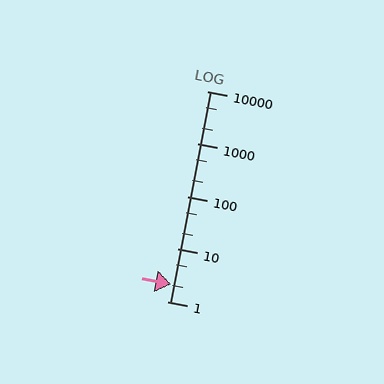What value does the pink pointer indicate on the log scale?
The pointer indicates approximately 2.1.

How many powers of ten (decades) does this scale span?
The scale spans 4 decades, from 1 to 10000.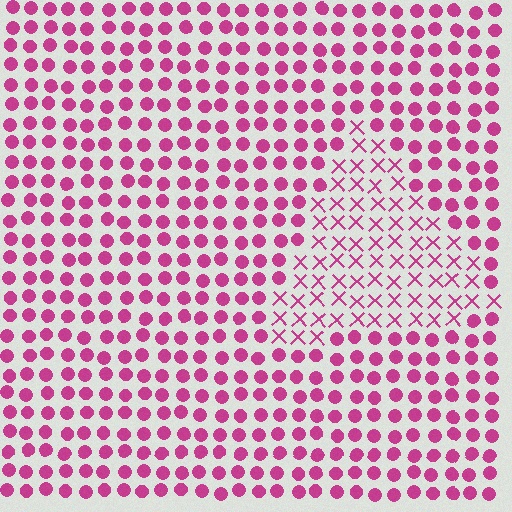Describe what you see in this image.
The image is filled with small magenta elements arranged in a uniform grid. A triangle-shaped region contains X marks, while the surrounding area contains circles. The boundary is defined purely by the change in element shape.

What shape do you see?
I see a triangle.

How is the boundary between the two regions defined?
The boundary is defined by a change in element shape: X marks inside vs. circles outside. All elements share the same color and spacing.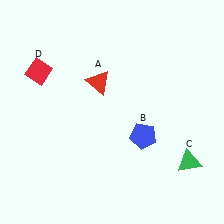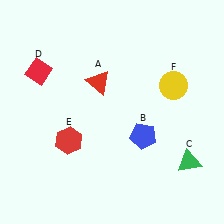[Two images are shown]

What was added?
A red hexagon (E), a yellow circle (F) were added in Image 2.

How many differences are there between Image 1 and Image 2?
There are 2 differences between the two images.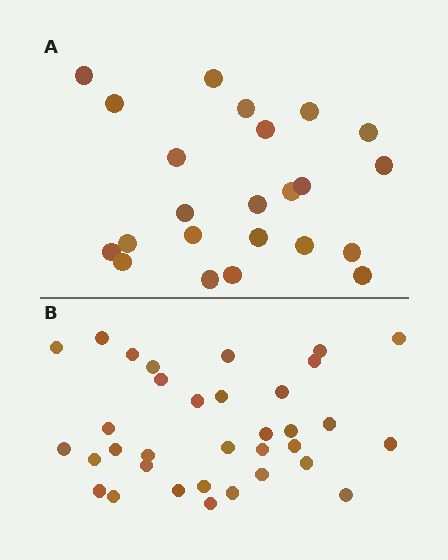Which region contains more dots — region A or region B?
Region B (the bottom region) has more dots.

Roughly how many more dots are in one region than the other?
Region B has roughly 12 or so more dots than region A.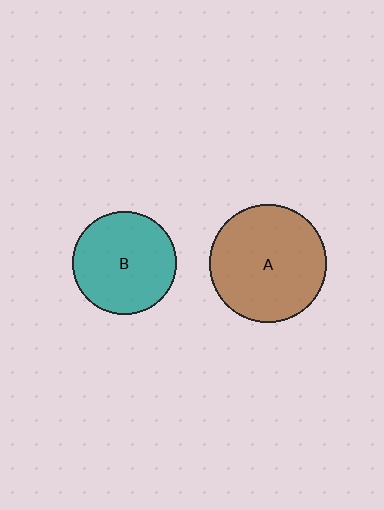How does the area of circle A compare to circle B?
Approximately 1.3 times.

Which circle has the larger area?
Circle A (brown).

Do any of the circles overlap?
No, none of the circles overlap.